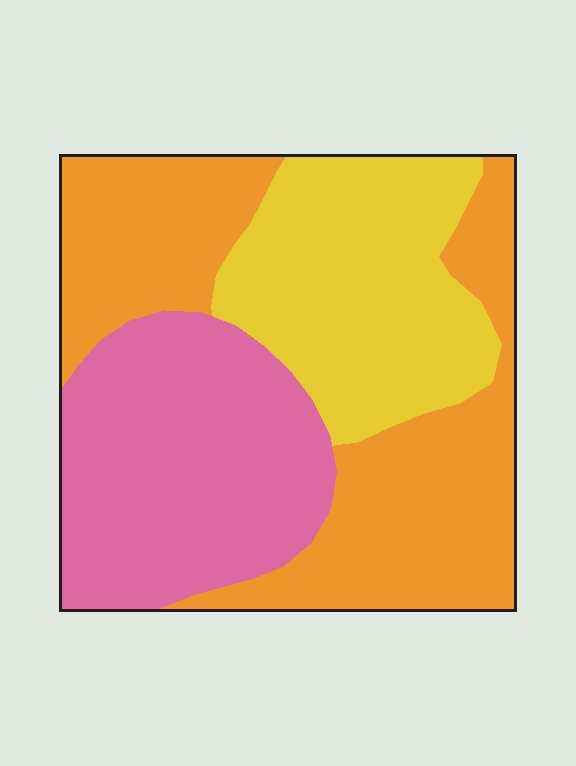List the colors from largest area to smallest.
From largest to smallest: orange, pink, yellow.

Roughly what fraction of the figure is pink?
Pink takes up between a sixth and a third of the figure.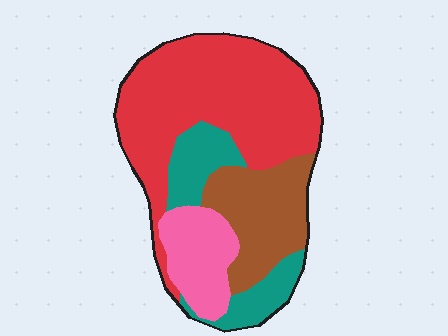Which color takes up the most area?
Red, at roughly 50%.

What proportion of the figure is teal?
Teal covers roughly 15% of the figure.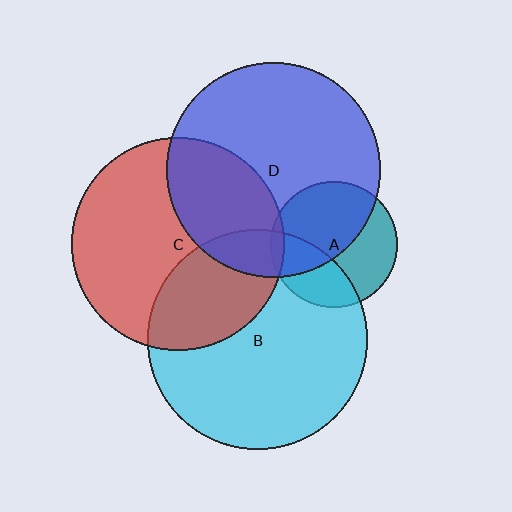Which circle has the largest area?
Circle B (cyan).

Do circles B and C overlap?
Yes.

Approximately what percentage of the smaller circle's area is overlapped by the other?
Approximately 30%.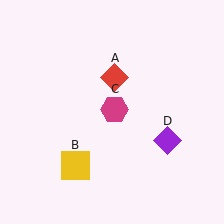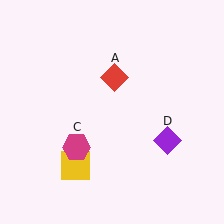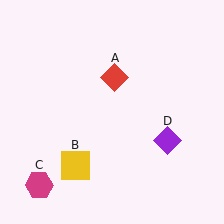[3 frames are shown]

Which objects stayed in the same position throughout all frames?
Red diamond (object A) and yellow square (object B) and purple diamond (object D) remained stationary.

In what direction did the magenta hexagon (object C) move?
The magenta hexagon (object C) moved down and to the left.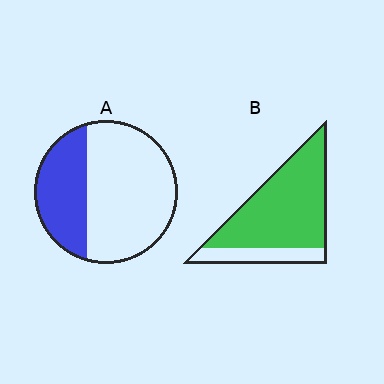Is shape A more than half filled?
No.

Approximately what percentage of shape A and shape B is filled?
A is approximately 35% and B is approximately 80%.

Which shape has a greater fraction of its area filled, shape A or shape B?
Shape B.